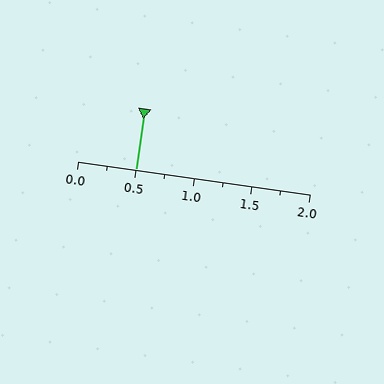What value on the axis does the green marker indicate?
The marker indicates approximately 0.5.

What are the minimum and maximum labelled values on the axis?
The axis runs from 0.0 to 2.0.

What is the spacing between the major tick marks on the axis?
The major ticks are spaced 0.5 apart.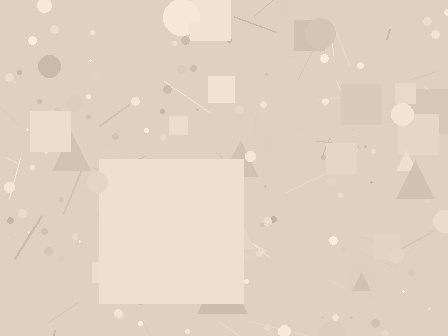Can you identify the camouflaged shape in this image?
The camouflaged shape is a square.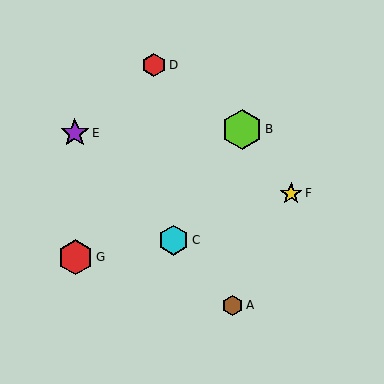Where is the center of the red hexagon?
The center of the red hexagon is at (154, 65).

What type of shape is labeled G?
Shape G is a red hexagon.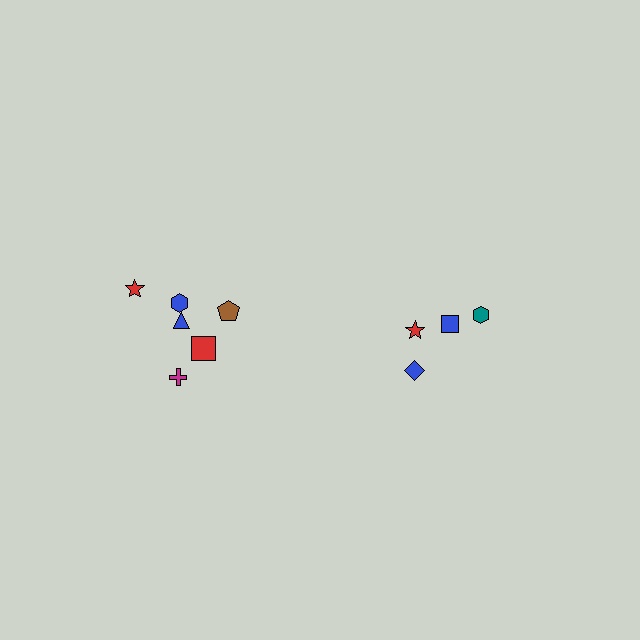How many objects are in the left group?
There are 6 objects.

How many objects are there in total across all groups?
There are 10 objects.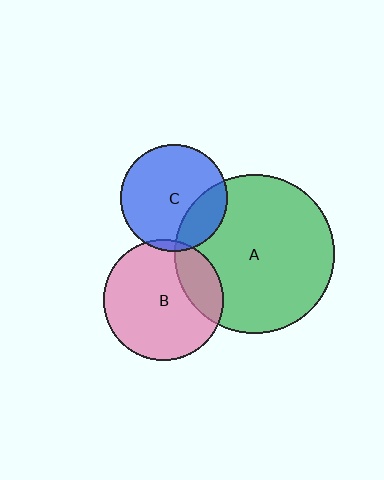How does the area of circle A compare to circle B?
Approximately 1.7 times.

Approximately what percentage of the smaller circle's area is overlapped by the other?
Approximately 20%.